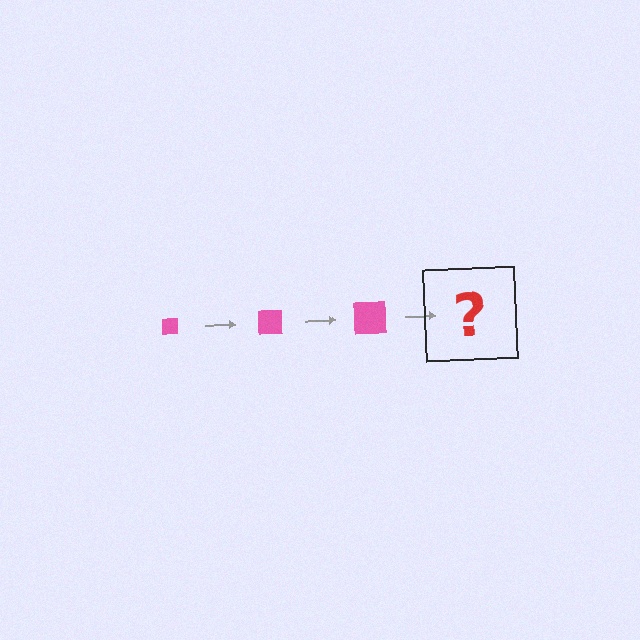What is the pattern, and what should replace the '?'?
The pattern is that the square gets progressively larger each step. The '?' should be a pink square, larger than the previous one.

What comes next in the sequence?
The next element should be a pink square, larger than the previous one.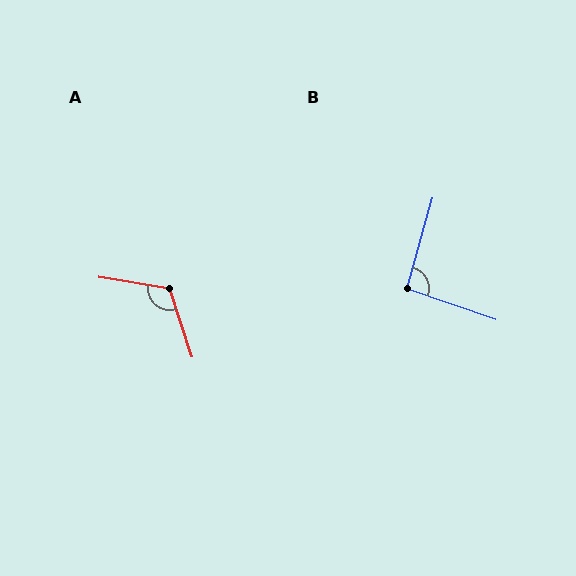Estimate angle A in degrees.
Approximately 117 degrees.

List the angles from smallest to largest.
B (93°), A (117°).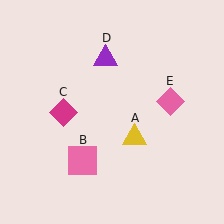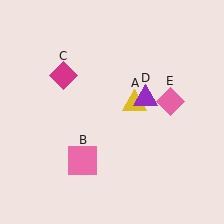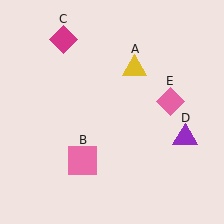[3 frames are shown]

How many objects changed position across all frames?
3 objects changed position: yellow triangle (object A), magenta diamond (object C), purple triangle (object D).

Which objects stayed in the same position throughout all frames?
Pink square (object B) and pink diamond (object E) remained stationary.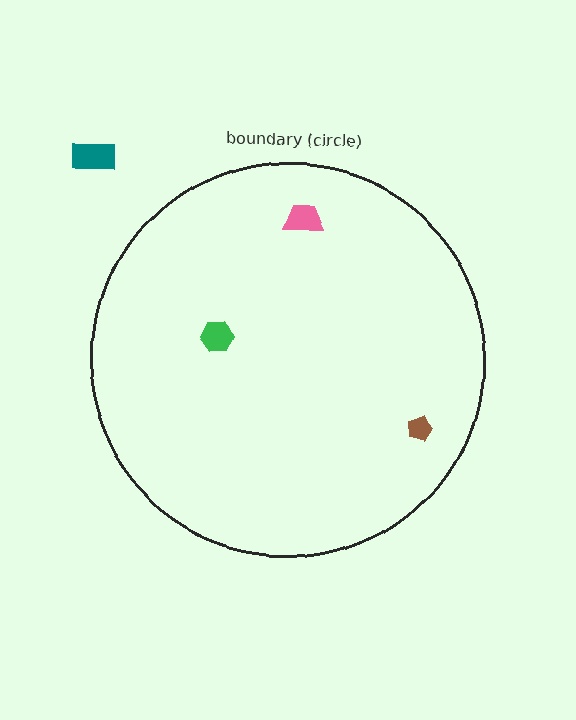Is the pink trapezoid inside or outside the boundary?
Inside.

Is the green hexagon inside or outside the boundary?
Inside.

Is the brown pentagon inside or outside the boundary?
Inside.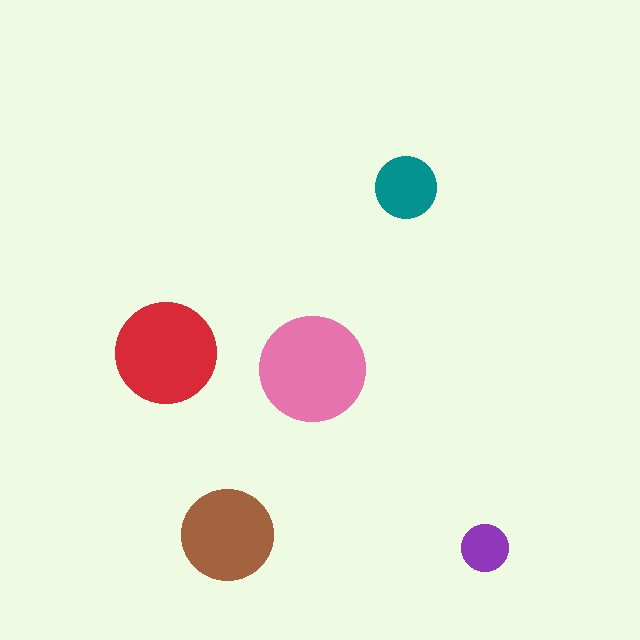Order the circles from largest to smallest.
the pink one, the red one, the brown one, the teal one, the purple one.